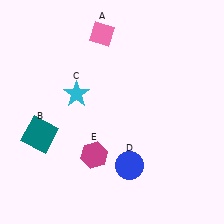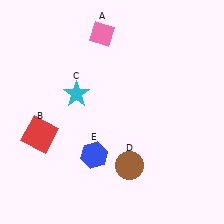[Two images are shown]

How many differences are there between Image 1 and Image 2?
There are 3 differences between the two images.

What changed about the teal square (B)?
In Image 1, B is teal. In Image 2, it changed to red.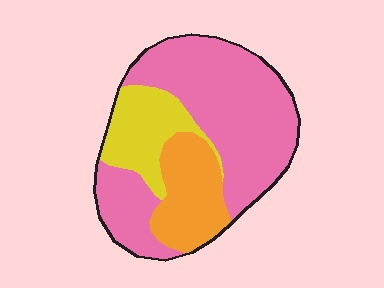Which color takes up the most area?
Pink, at roughly 60%.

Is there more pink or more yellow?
Pink.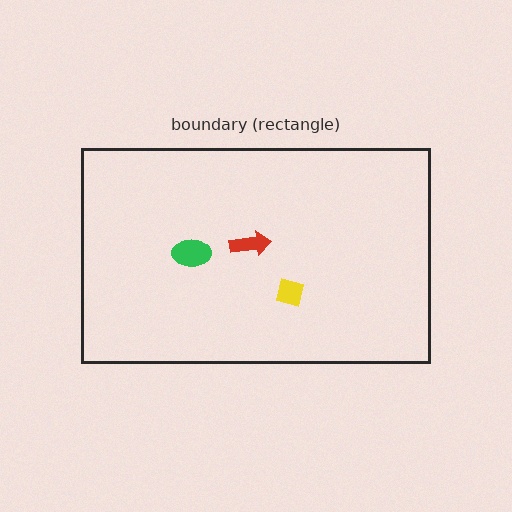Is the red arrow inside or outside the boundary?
Inside.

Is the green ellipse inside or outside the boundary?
Inside.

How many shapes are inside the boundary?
3 inside, 0 outside.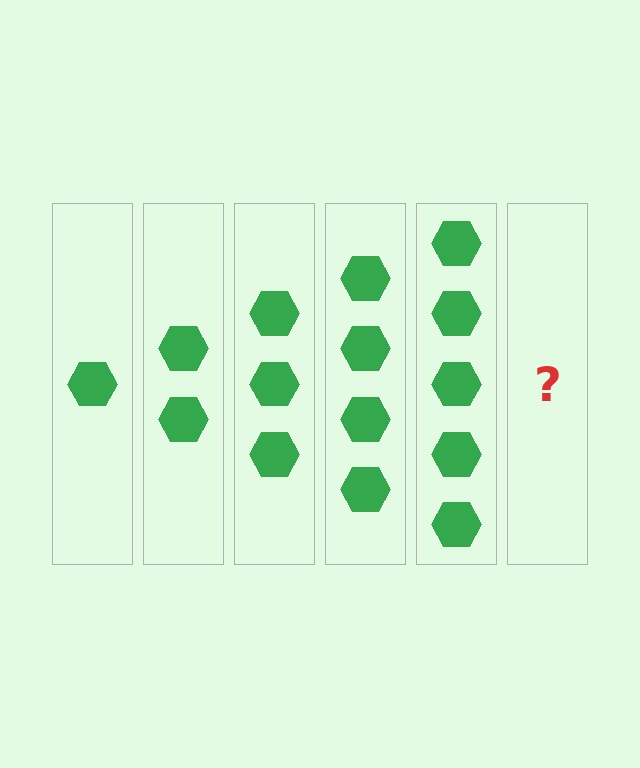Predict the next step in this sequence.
The next step is 6 hexagons.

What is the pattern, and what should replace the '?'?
The pattern is that each step adds one more hexagon. The '?' should be 6 hexagons.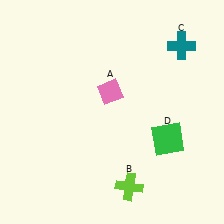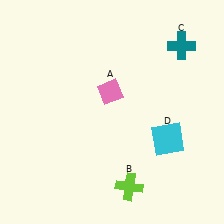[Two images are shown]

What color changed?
The square (D) changed from green in Image 1 to cyan in Image 2.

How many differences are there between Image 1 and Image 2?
There is 1 difference between the two images.